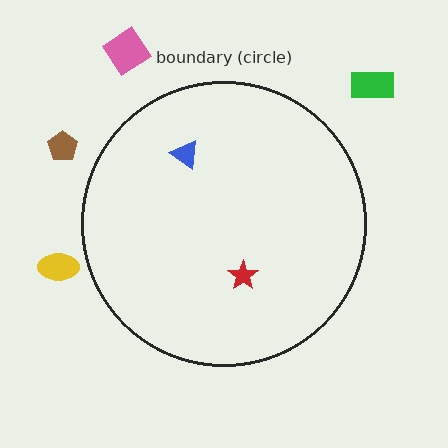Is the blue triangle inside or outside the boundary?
Inside.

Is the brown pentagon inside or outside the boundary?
Outside.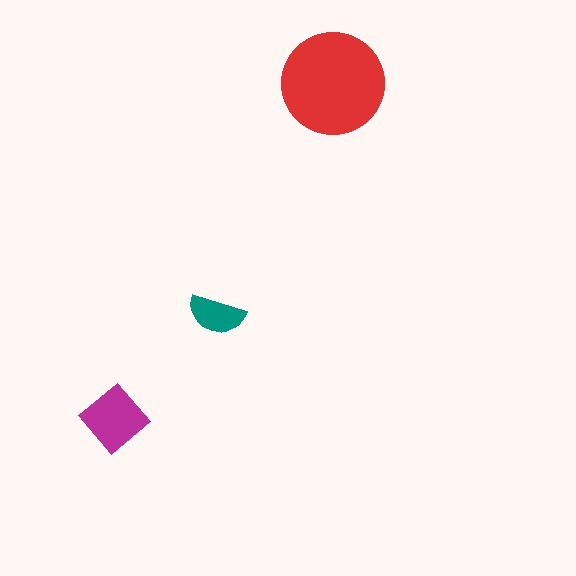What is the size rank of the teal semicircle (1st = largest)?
3rd.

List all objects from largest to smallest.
The red circle, the magenta diamond, the teal semicircle.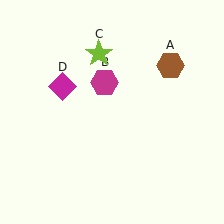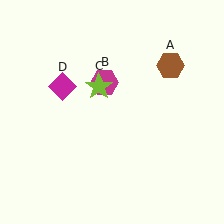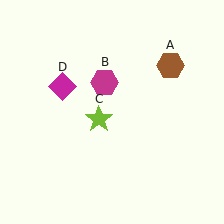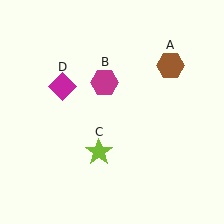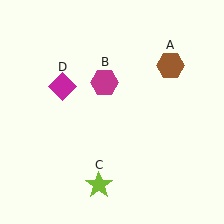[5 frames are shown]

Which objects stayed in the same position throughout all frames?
Brown hexagon (object A) and magenta hexagon (object B) and magenta diamond (object D) remained stationary.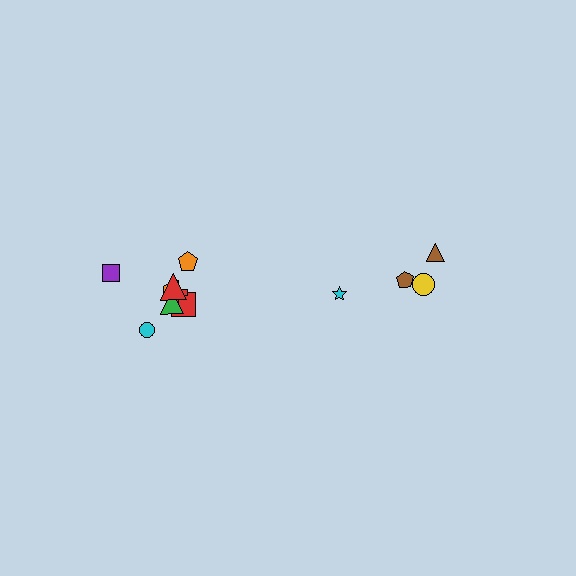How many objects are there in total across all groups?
There are 12 objects.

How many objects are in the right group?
There are 4 objects.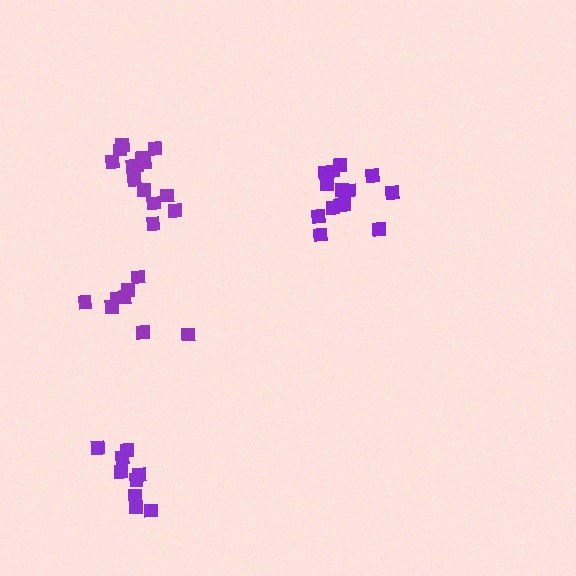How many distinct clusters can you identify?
There are 4 distinct clusters.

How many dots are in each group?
Group 1: 8 dots, Group 2: 14 dots, Group 3: 9 dots, Group 4: 14 dots (45 total).